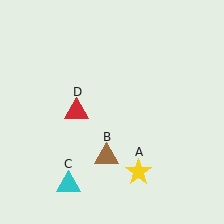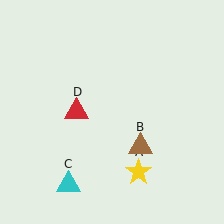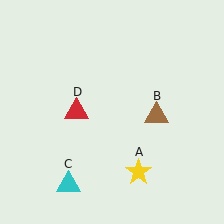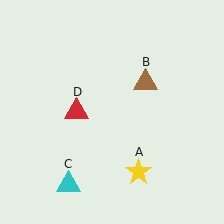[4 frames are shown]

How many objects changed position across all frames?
1 object changed position: brown triangle (object B).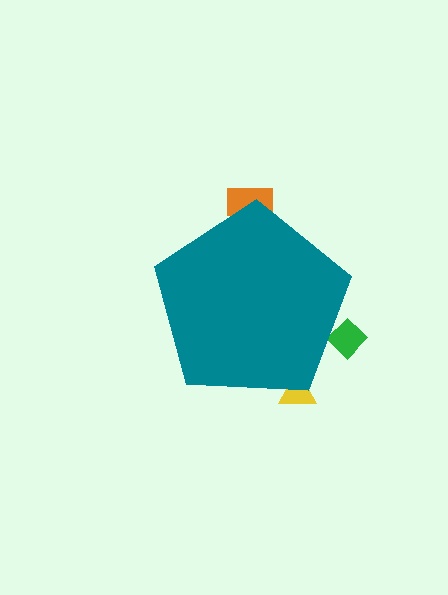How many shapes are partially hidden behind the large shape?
3 shapes are partially hidden.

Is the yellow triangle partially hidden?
Yes, the yellow triangle is partially hidden behind the teal pentagon.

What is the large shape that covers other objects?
A teal pentagon.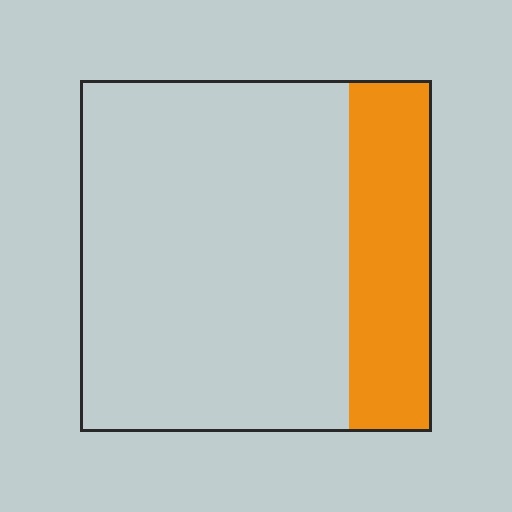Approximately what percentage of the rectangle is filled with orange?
Approximately 25%.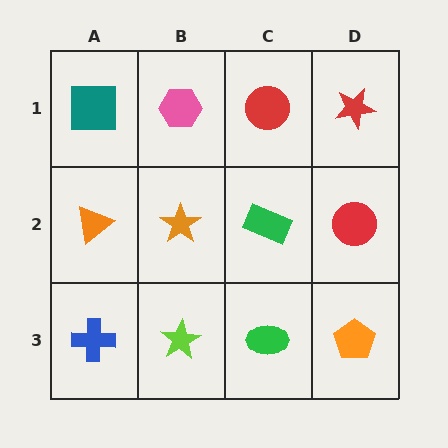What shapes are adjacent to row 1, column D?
A red circle (row 2, column D), a red circle (row 1, column C).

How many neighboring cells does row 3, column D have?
2.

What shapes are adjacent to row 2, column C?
A red circle (row 1, column C), a green ellipse (row 3, column C), an orange star (row 2, column B), a red circle (row 2, column D).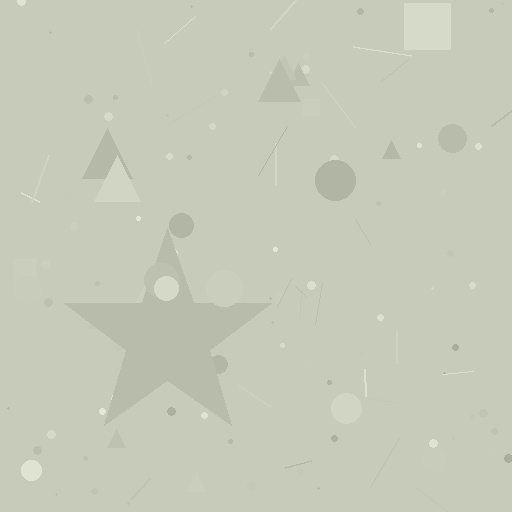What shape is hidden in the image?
A star is hidden in the image.